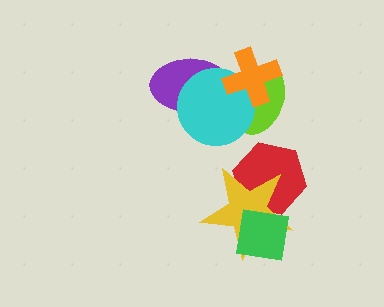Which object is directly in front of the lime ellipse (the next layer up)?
The cyan circle is directly in front of the lime ellipse.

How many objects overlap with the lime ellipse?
2 objects overlap with the lime ellipse.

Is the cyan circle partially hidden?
Yes, it is partially covered by another shape.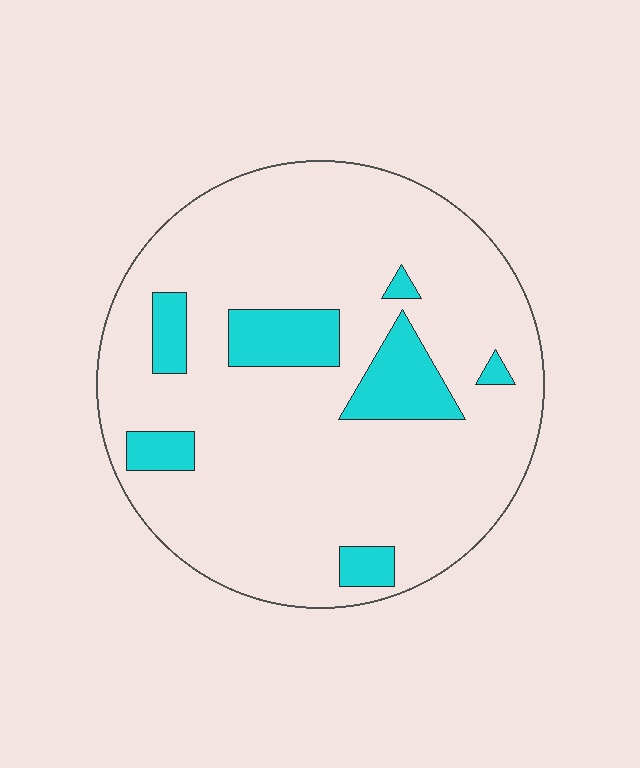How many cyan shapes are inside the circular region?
7.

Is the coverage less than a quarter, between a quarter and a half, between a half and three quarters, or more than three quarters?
Less than a quarter.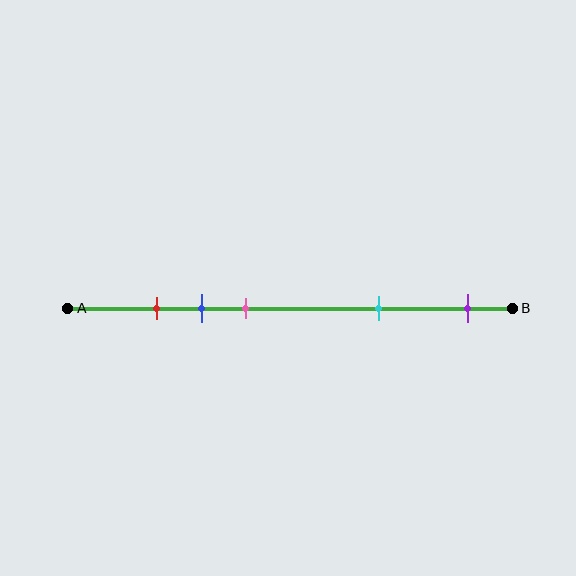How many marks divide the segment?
There are 5 marks dividing the segment.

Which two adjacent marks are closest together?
The red and blue marks are the closest adjacent pair.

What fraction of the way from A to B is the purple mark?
The purple mark is approximately 90% (0.9) of the way from A to B.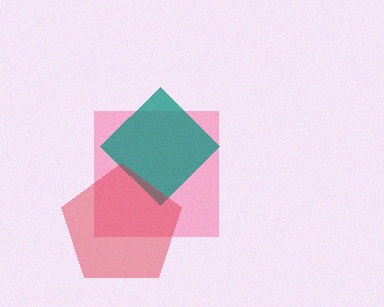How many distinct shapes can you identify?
There are 3 distinct shapes: a pink square, a teal diamond, a red pentagon.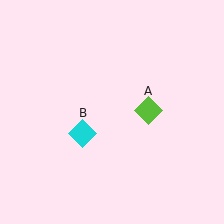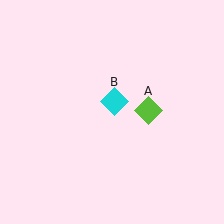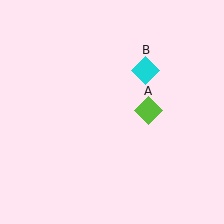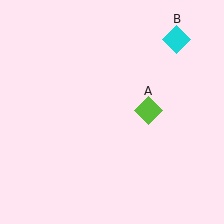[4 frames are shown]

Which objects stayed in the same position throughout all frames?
Lime diamond (object A) remained stationary.